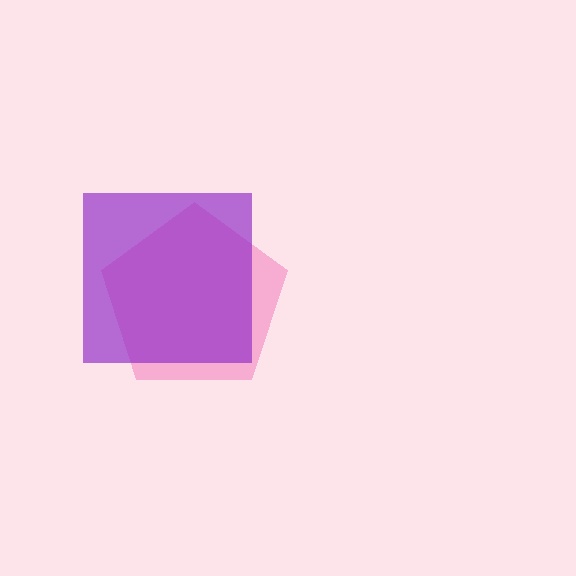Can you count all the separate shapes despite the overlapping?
Yes, there are 2 separate shapes.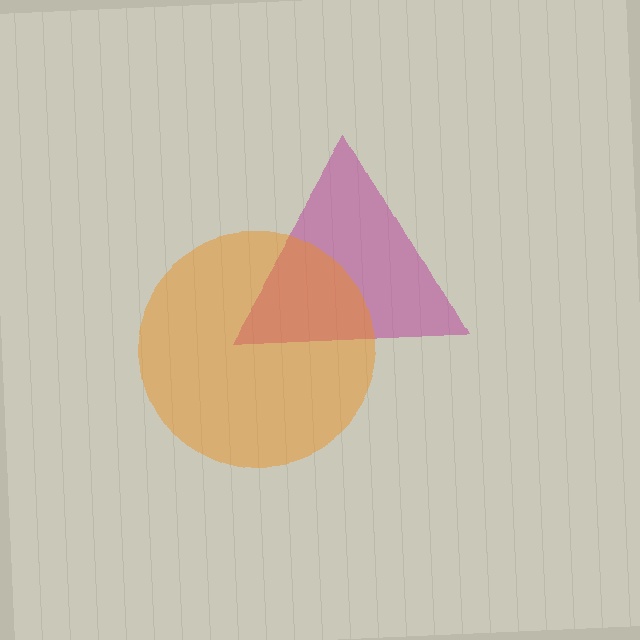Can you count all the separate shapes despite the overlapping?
Yes, there are 2 separate shapes.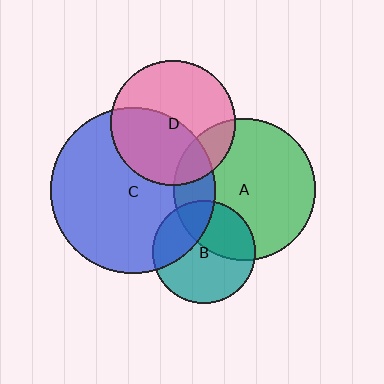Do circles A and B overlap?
Yes.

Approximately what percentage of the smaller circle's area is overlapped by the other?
Approximately 40%.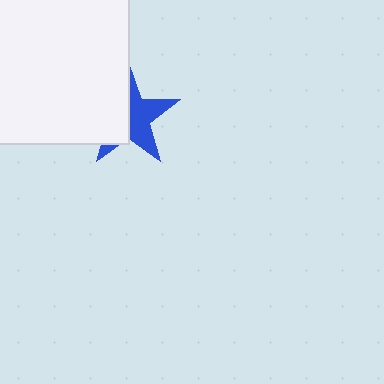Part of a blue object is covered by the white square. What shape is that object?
It is a star.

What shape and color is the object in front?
The object in front is a white square.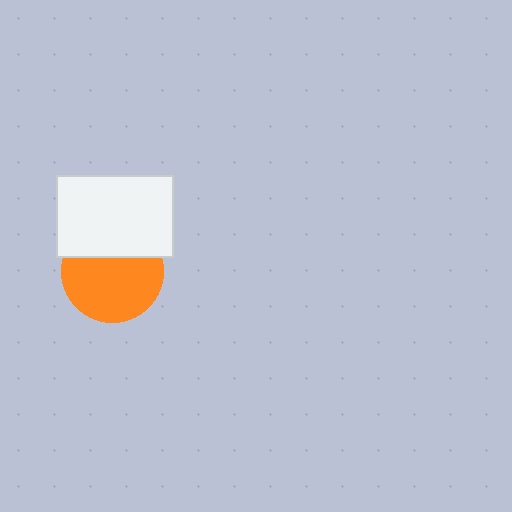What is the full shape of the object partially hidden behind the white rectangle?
The partially hidden object is an orange circle.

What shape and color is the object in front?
The object in front is a white rectangle.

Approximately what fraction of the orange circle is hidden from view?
Roughly 33% of the orange circle is hidden behind the white rectangle.